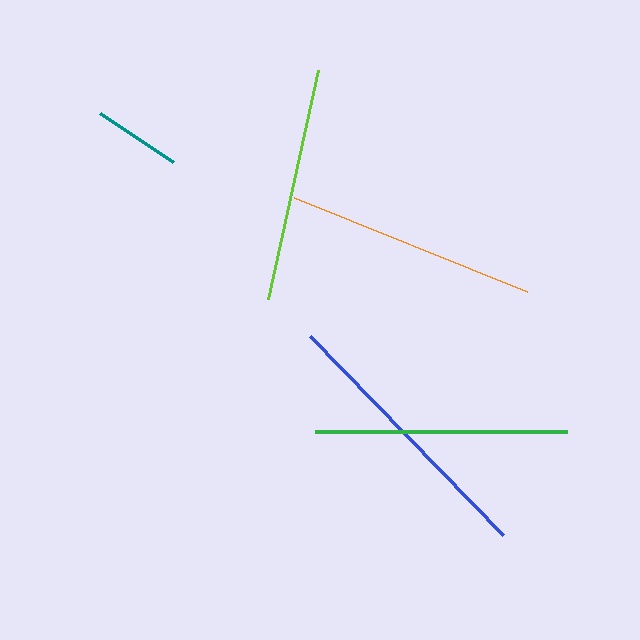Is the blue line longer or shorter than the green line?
The blue line is longer than the green line.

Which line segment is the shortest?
The teal line is the shortest at approximately 89 pixels.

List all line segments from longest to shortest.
From longest to shortest: blue, green, orange, lime, teal.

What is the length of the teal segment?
The teal segment is approximately 89 pixels long.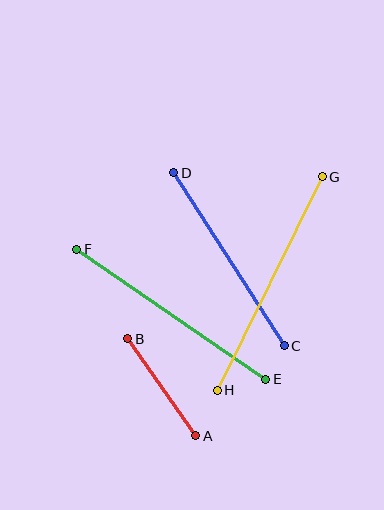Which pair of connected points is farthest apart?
Points G and H are farthest apart.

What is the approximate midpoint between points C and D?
The midpoint is at approximately (229, 259) pixels.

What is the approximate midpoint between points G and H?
The midpoint is at approximately (270, 284) pixels.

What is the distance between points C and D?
The distance is approximately 205 pixels.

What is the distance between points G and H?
The distance is approximately 238 pixels.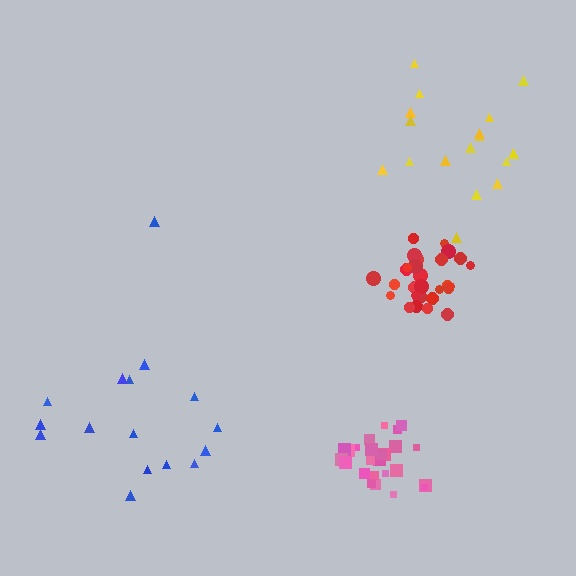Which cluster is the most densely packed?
Red.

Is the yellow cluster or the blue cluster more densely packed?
Yellow.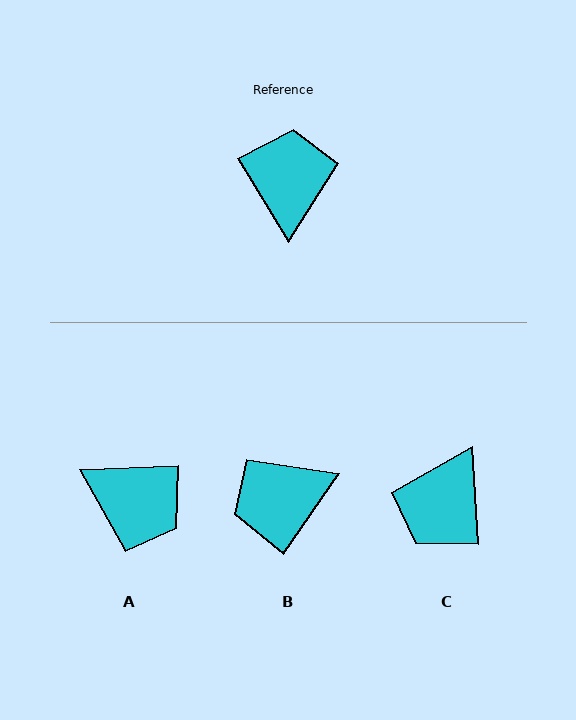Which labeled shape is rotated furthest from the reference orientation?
C, about 152 degrees away.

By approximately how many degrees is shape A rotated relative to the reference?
Approximately 119 degrees clockwise.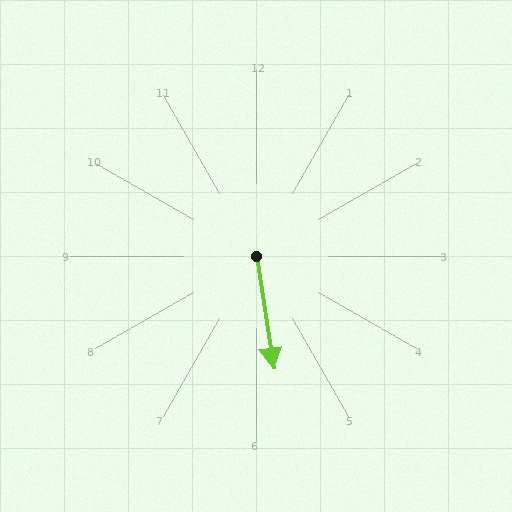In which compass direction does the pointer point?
South.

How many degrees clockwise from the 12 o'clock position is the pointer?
Approximately 171 degrees.